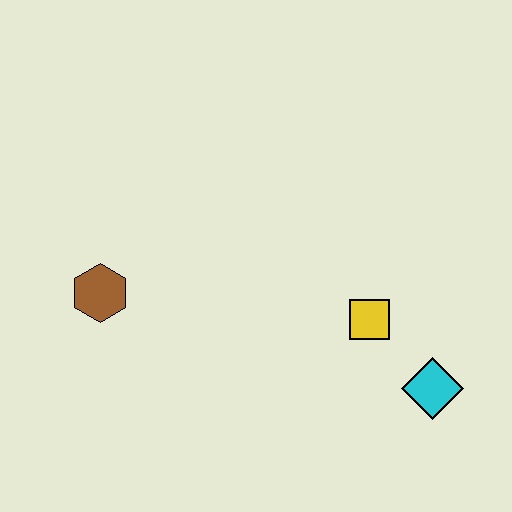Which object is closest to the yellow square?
The cyan diamond is closest to the yellow square.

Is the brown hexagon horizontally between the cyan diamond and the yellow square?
No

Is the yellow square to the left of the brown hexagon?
No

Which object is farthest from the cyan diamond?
The brown hexagon is farthest from the cyan diamond.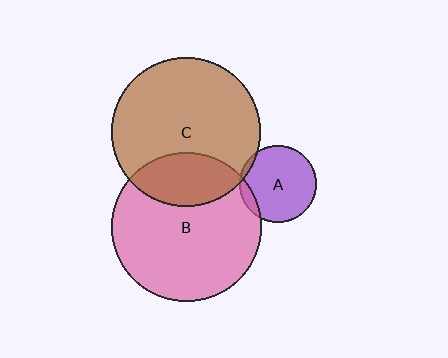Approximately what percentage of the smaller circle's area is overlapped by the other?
Approximately 10%.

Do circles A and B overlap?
Yes.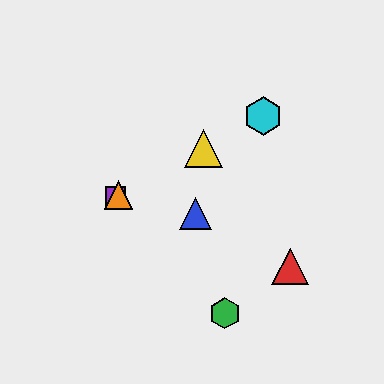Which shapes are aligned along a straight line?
The yellow triangle, the purple square, the orange triangle, the cyan hexagon are aligned along a straight line.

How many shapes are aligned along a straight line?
4 shapes (the yellow triangle, the purple square, the orange triangle, the cyan hexagon) are aligned along a straight line.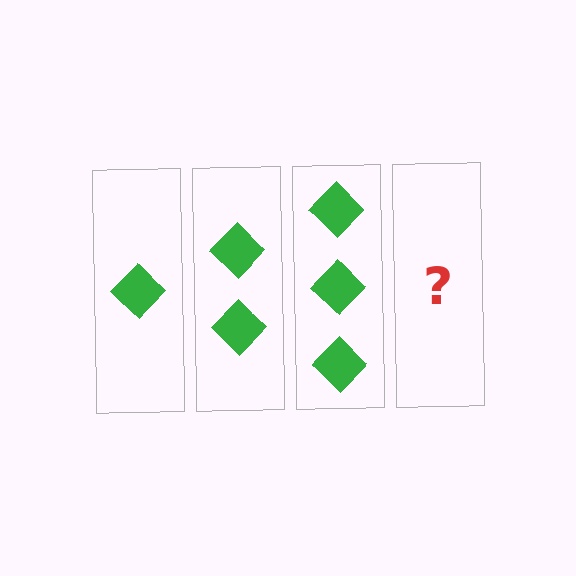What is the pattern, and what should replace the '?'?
The pattern is that each step adds one more diamond. The '?' should be 4 diamonds.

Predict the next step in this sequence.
The next step is 4 diamonds.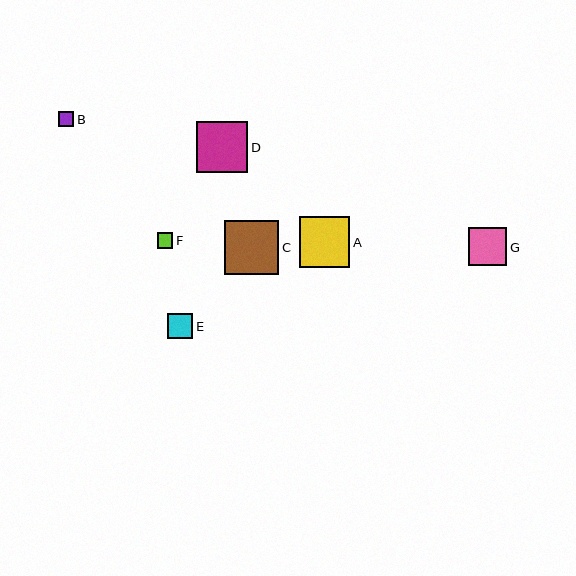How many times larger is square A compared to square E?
Square A is approximately 2.0 times the size of square E.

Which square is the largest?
Square C is the largest with a size of approximately 54 pixels.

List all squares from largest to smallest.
From largest to smallest: C, D, A, G, E, F, B.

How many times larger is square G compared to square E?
Square G is approximately 1.5 times the size of square E.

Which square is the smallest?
Square B is the smallest with a size of approximately 15 pixels.